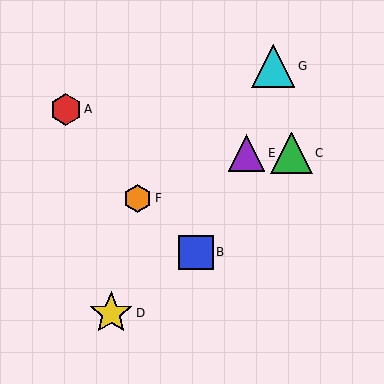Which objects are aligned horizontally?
Objects C, E are aligned horizontally.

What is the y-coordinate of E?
Object E is at y≈153.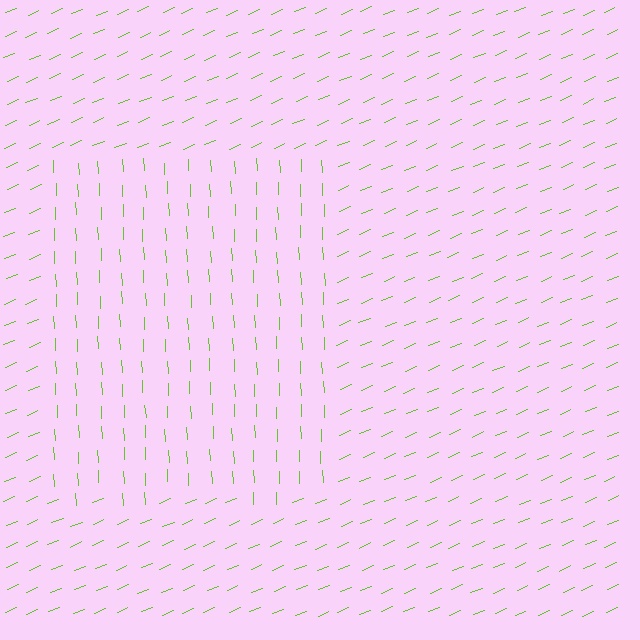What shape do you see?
I see a rectangle.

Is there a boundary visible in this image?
Yes, there is a texture boundary formed by a change in line orientation.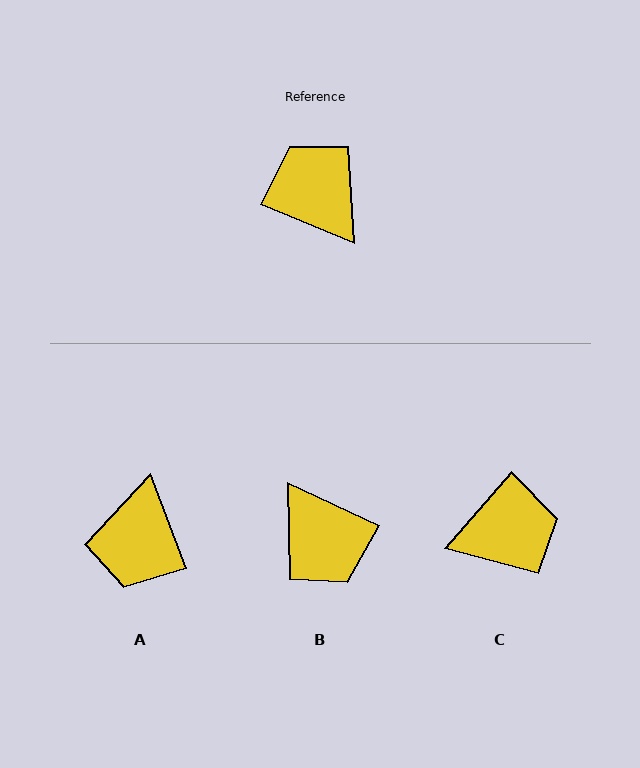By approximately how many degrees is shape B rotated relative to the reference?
Approximately 178 degrees counter-clockwise.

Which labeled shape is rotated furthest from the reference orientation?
B, about 178 degrees away.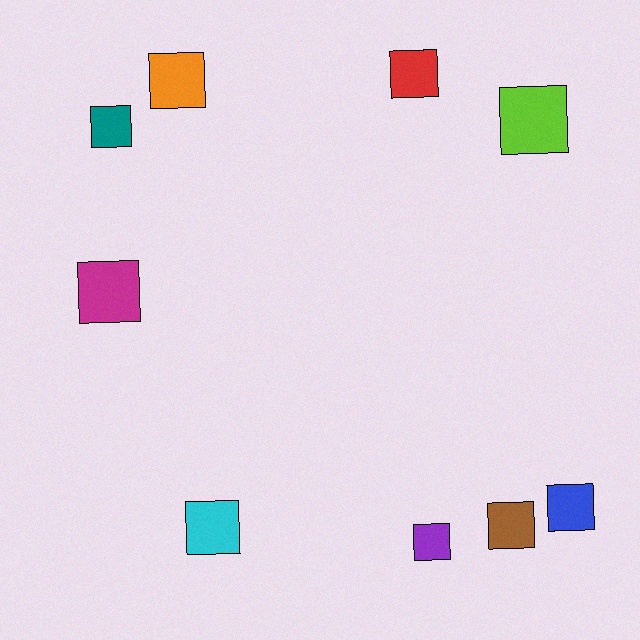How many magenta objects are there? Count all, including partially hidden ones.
There is 1 magenta object.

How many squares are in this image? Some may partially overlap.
There are 9 squares.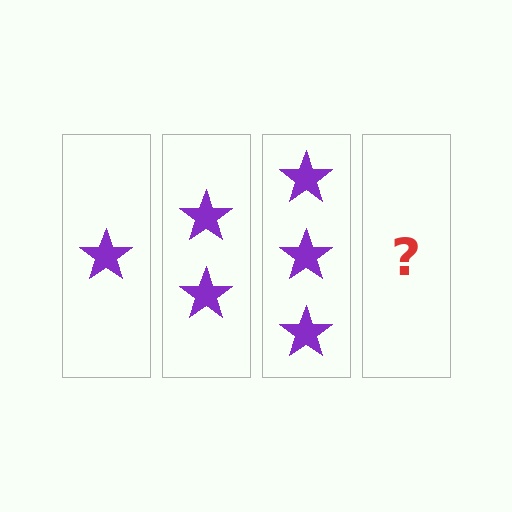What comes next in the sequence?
The next element should be 4 stars.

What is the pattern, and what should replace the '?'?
The pattern is that each step adds one more star. The '?' should be 4 stars.